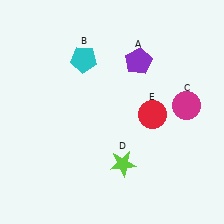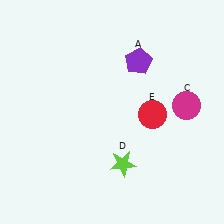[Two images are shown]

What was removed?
The cyan pentagon (B) was removed in Image 2.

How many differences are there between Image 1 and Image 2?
There is 1 difference between the two images.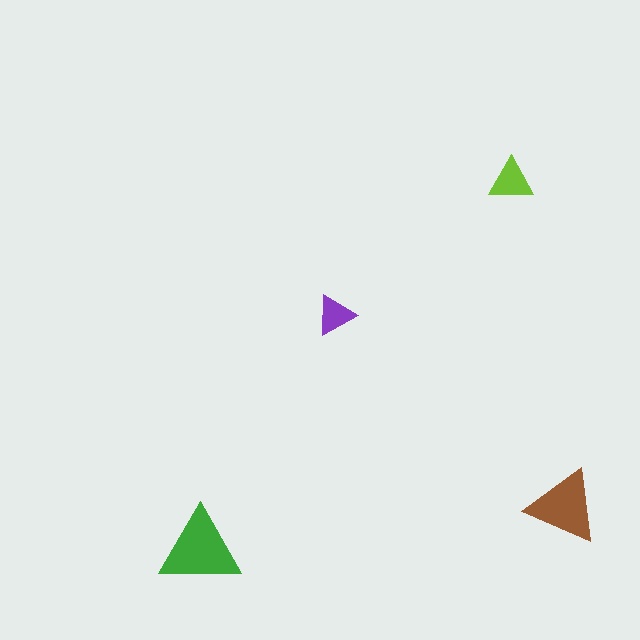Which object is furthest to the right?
The brown triangle is rightmost.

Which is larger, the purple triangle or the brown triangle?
The brown one.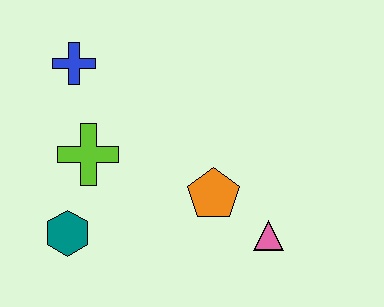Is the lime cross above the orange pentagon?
Yes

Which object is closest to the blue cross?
The lime cross is closest to the blue cross.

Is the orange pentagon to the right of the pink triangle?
No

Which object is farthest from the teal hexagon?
The pink triangle is farthest from the teal hexagon.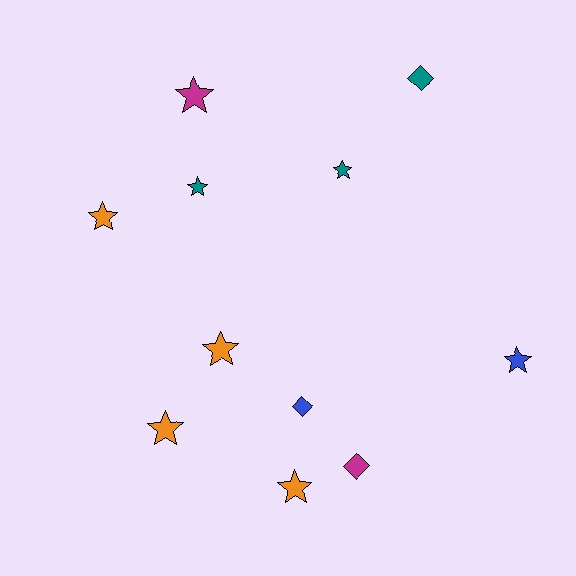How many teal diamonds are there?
There is 1 teal diamond.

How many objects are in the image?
There are 11 objects.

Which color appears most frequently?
Orange, with 4 objects.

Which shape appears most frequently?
Star, with 8 objects.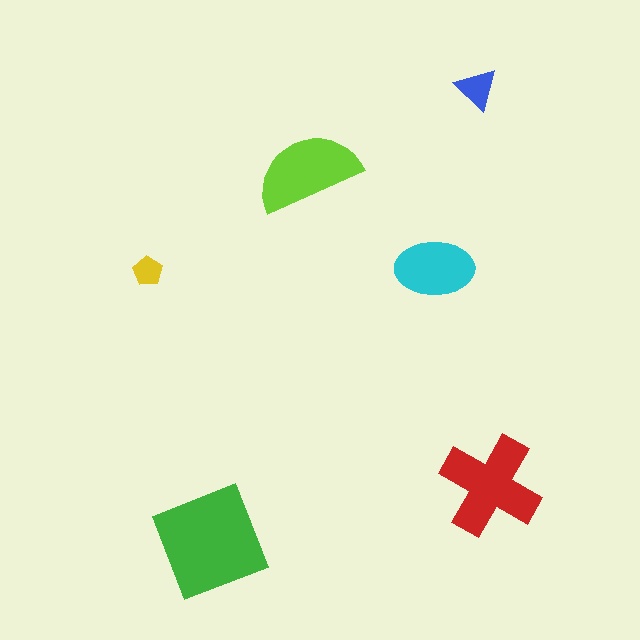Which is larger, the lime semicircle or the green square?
The green square.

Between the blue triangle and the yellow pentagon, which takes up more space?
The blue triangle.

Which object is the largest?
The green square.